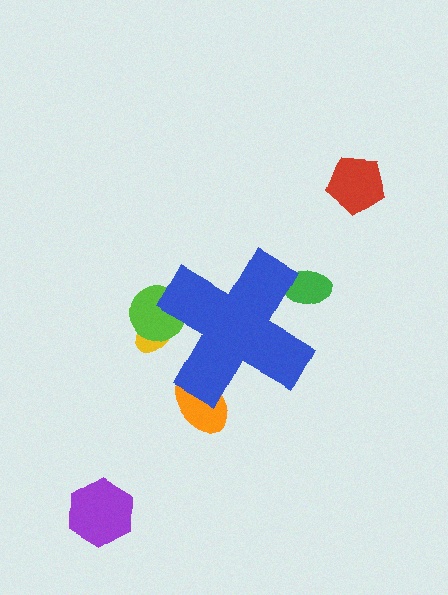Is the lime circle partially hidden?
Yes, the lime circle is partially hidden behind the blue cross.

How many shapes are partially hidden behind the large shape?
4 shapes are partially hidden.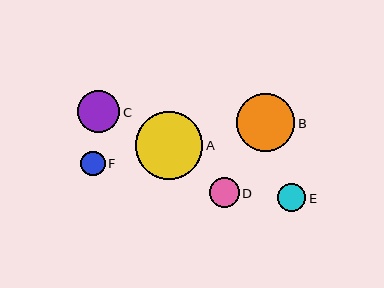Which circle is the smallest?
Circle F is the smallest with a size of approximately 24 pixels.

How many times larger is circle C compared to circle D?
Circle C is approximately 1.4 times the size of circle D.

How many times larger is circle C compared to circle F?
Circle C is approximately 1.7 times the size of circle F.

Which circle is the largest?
Circle A is the largest with a size of approximately 68 pixels.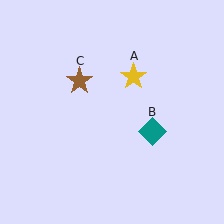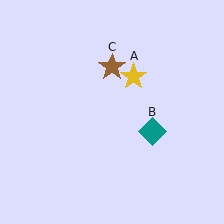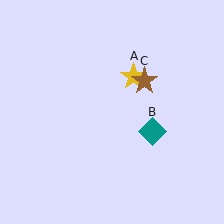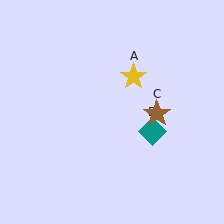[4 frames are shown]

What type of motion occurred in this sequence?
The brown star (object C) rotated clockwise around the center of the scene.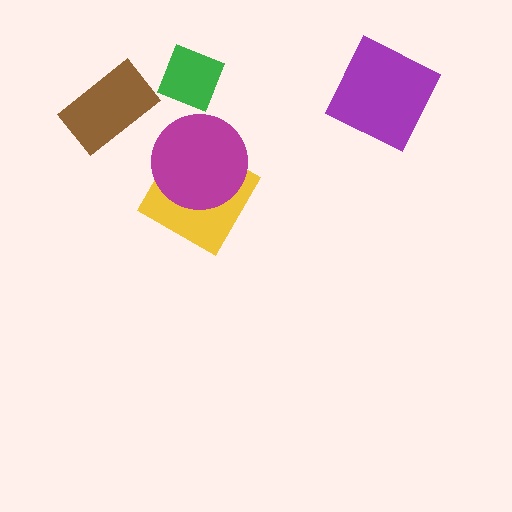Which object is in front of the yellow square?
The magenta circle is in front of the yellow square.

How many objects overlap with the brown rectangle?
0 objects overlap with the brown rectangle.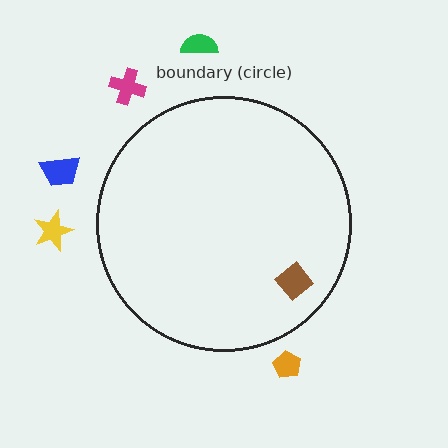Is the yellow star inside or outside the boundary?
Outside.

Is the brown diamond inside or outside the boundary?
Inside.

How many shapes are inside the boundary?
1 inside, 5 outside.